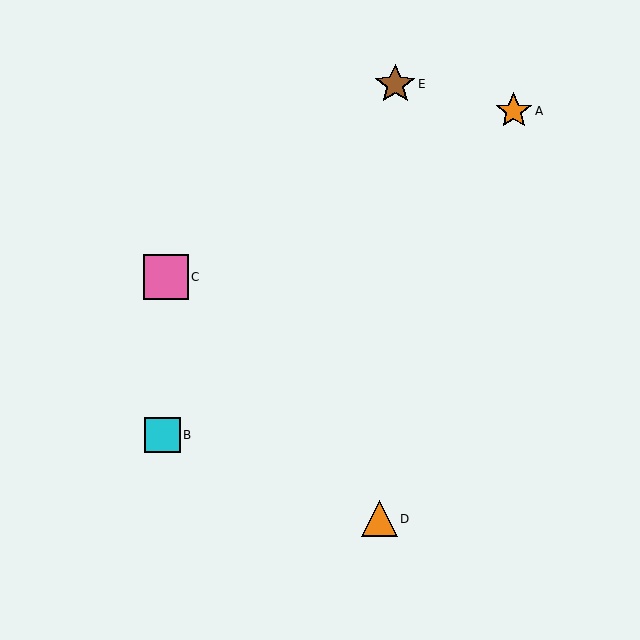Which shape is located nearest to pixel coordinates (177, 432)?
The cyan square (labeled B) at (162, 435) is nearest to that location.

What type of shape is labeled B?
Shape B is a cyan square.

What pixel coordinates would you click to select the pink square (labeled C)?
Click at (166, 277) to select the pink square C.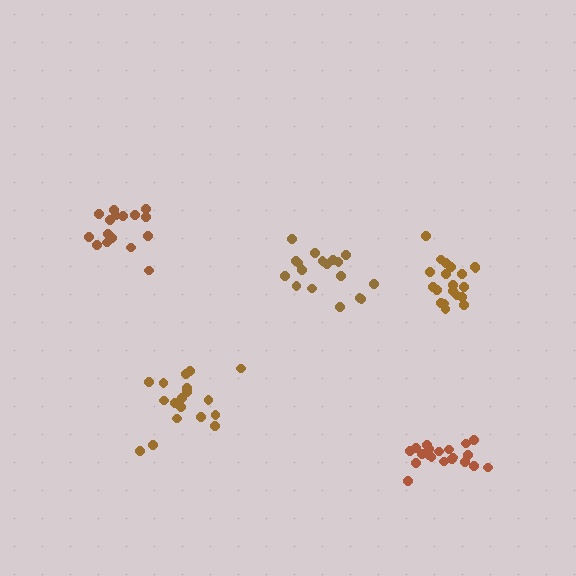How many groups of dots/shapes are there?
There are 5 groups.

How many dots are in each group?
Group 1: 19 dots, Group 2: 20 dots, Group 3: 20 dots, Group 4: 16 dots, Group 5: 18 dots (93 total).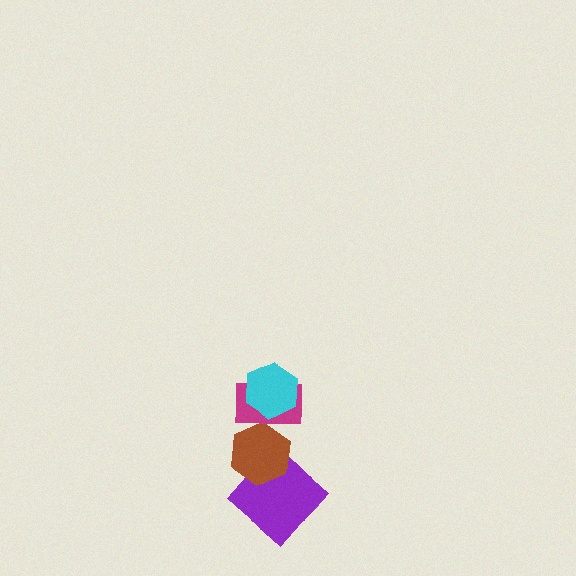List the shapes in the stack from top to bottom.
From top to bottom: the cyan hexagon, the magenta rectangle, the brown hexagon, the purple diamond.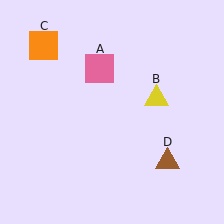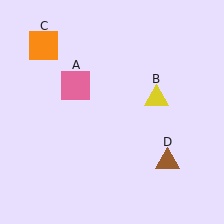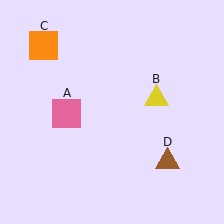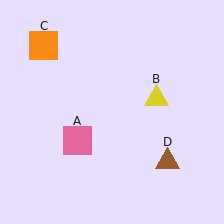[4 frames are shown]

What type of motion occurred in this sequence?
The pink square (object A) rotated counterclockwise around the center of the scene.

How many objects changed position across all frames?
1 object changed position: pink square (object A).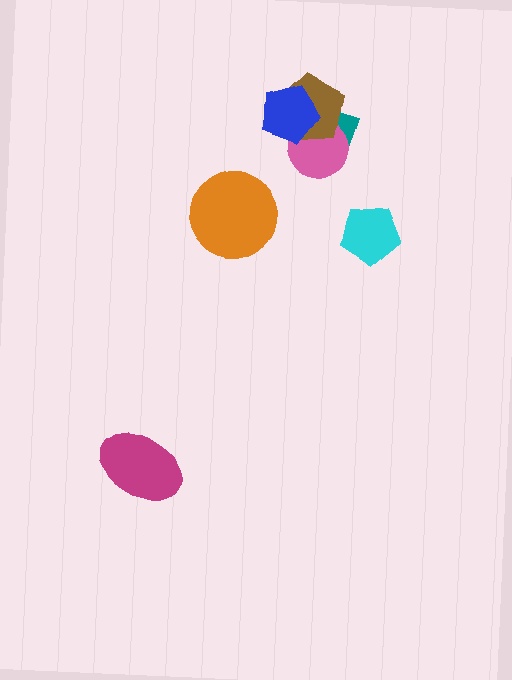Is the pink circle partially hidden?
Yes, it is partially covered by another shape.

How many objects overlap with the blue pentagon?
3 objects overlap with the blue pentagon.